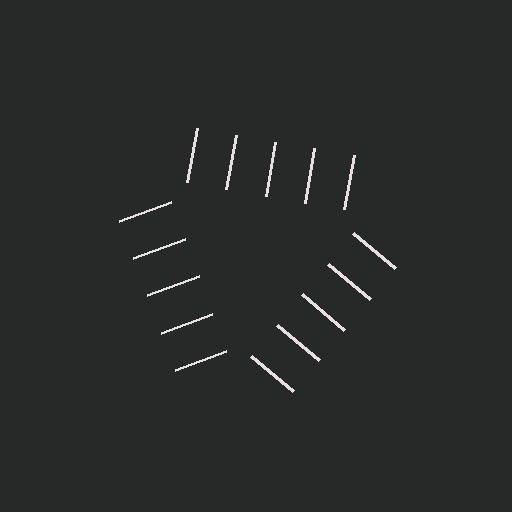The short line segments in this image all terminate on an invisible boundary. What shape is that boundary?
An illusory triangle — the line segments terminate on its edges but no continuous stroke is drawn.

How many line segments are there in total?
15 — 5 along each of the 3 edges.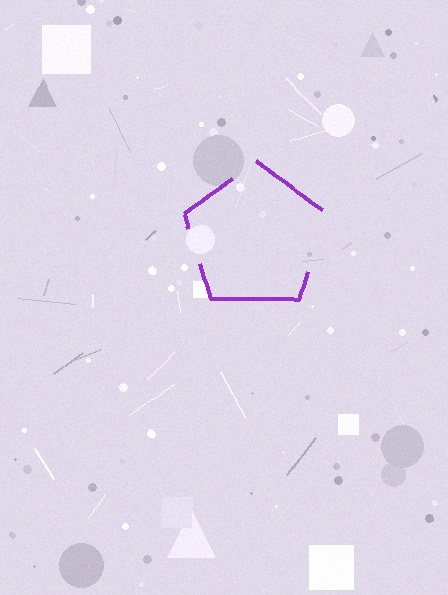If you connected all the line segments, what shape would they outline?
They would outline a pentagon.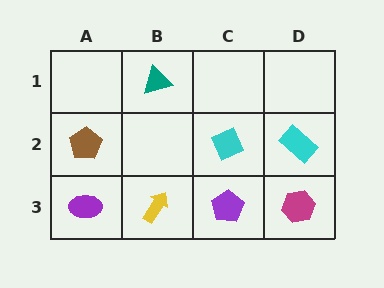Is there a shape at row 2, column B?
No, that cell is empty.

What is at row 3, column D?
A magenta hexagon.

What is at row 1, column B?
A teal triangle.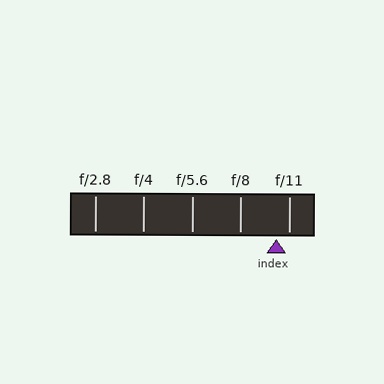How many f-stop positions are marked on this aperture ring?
There are 5 f-stop positions marked.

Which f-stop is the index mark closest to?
The index mark is closest to f/11.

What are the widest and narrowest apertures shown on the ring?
The widest aperture shown is f/2.8 and the narrowest is f/11.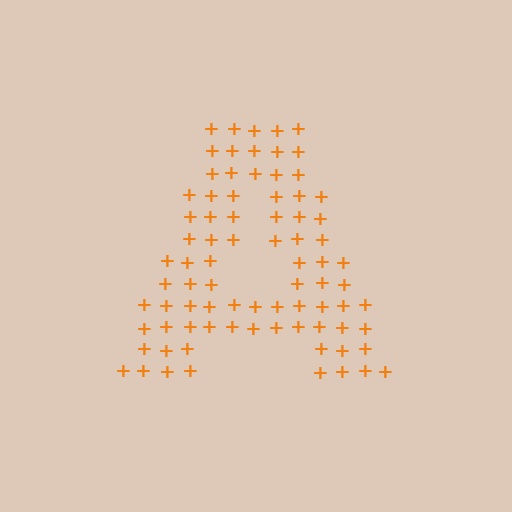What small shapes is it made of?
It is made of small plus signs.